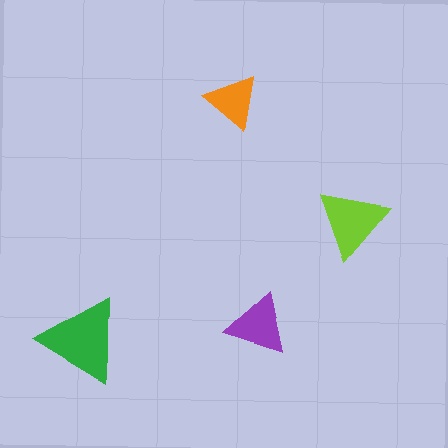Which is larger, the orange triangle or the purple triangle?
The purple one.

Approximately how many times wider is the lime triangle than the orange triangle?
About 1.5 times wider.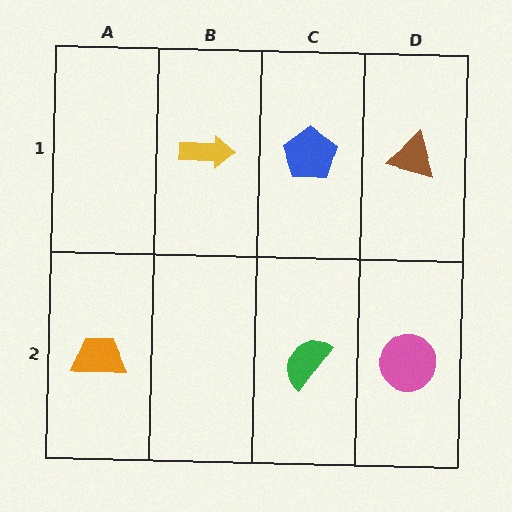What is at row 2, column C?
A green semicircle.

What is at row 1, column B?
A yellow arrow.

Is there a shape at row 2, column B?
No, that cell is empty.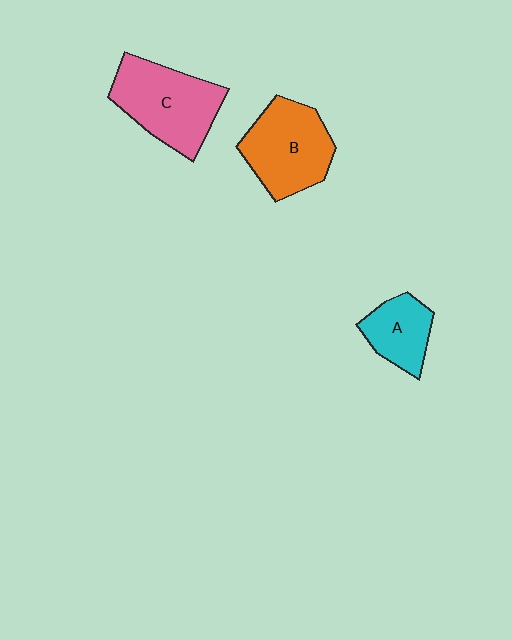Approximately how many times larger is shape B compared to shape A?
Approximately 1.7 times.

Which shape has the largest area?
Shape C (pink).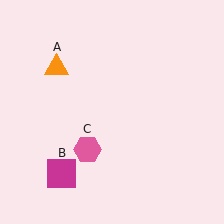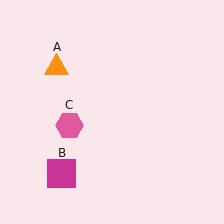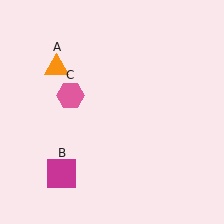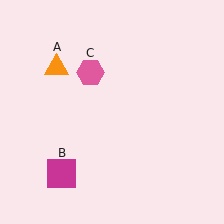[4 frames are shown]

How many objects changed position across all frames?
1 object changed position: pink hexagon (object C).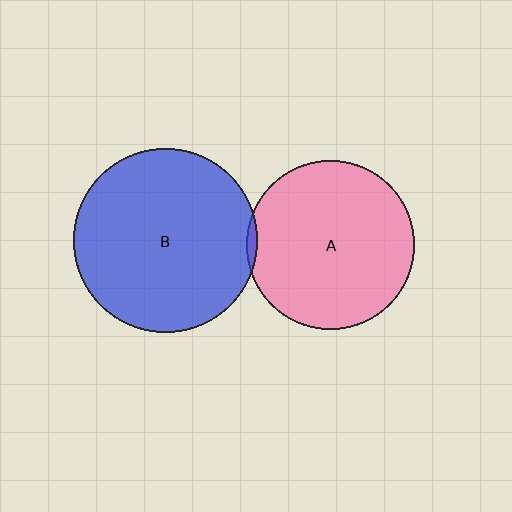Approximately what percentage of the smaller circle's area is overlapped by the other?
Approximately 5%.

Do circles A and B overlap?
Yes.